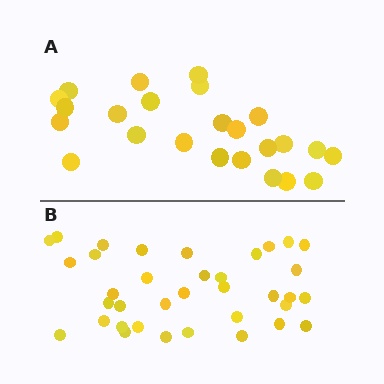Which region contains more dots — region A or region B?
Region B (the bottom region) has more dots.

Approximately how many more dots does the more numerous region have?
Region B has roughly 12 or so more dots than region A.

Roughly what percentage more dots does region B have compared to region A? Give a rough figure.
About 50% more.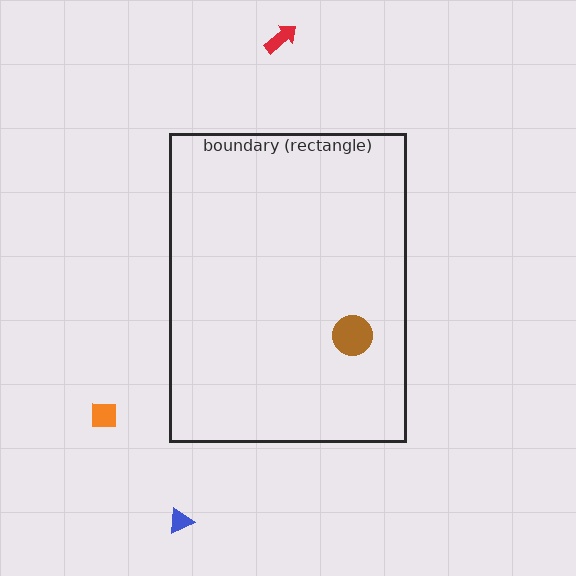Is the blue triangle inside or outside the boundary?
Outside.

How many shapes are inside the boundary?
1 inside, 3 outside.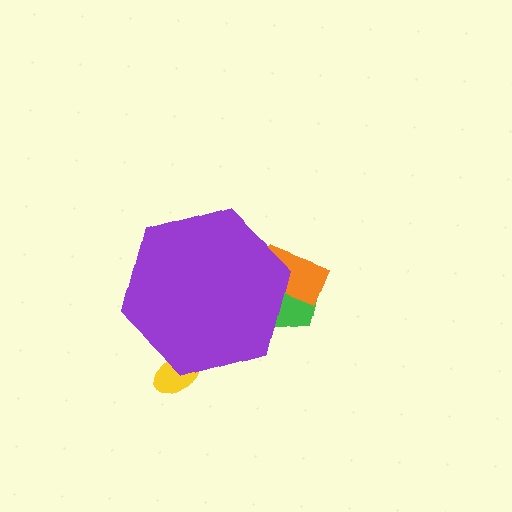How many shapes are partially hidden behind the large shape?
3 shapes are partially hidden.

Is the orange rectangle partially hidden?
Yes, the orange rectangle is partially hidden behind the purple hexagon.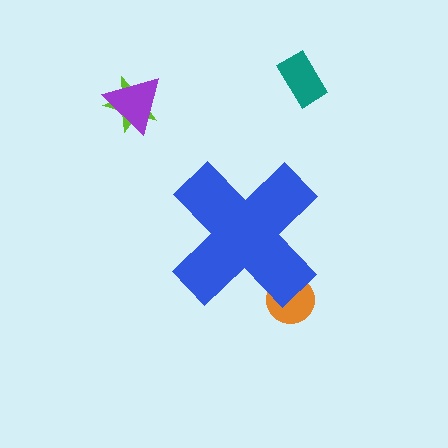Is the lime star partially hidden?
No, the lime star is fully visible.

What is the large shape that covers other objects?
A blue cross.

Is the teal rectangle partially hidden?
No, the teal rectangle is fully visible.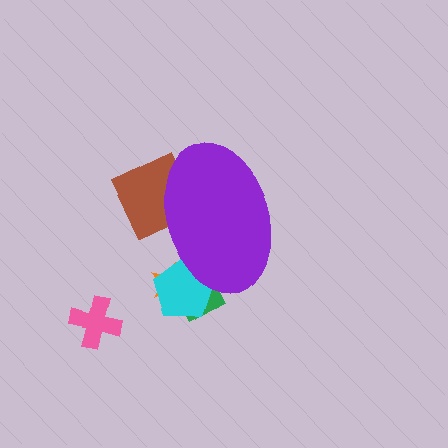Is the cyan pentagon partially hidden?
Yes, the cyan pentagon is partially hidden behind the purple ellipse.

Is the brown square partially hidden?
Yes, the brown square is partially hidden behind the purple ellipse.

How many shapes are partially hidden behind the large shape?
5 shapes are partially hidden.